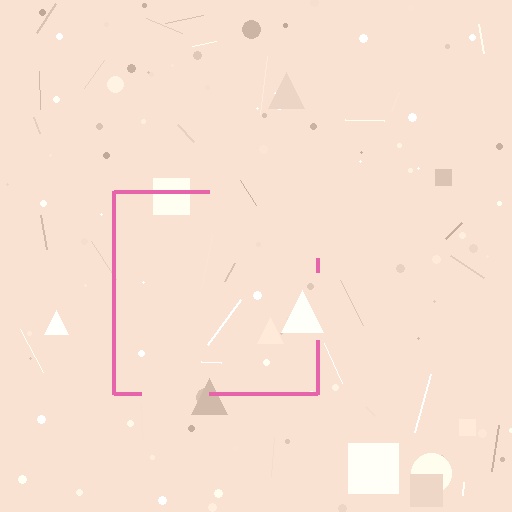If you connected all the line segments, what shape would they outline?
They would outline a square.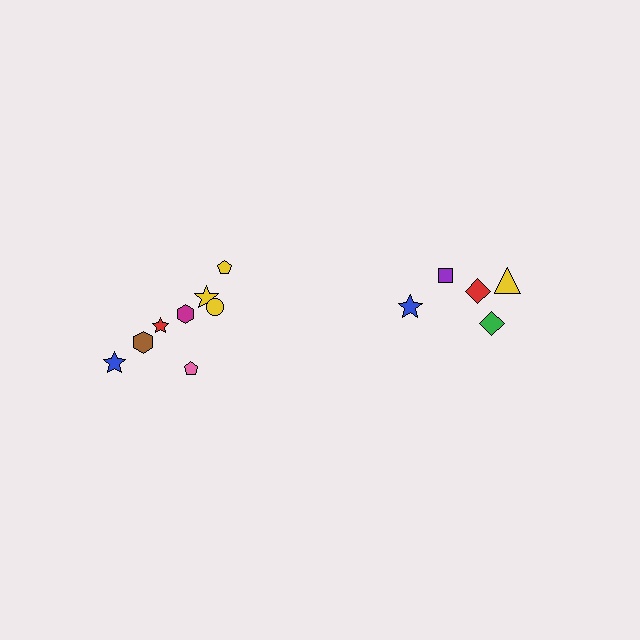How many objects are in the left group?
There are 8 objects.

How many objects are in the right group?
There are 5 objects.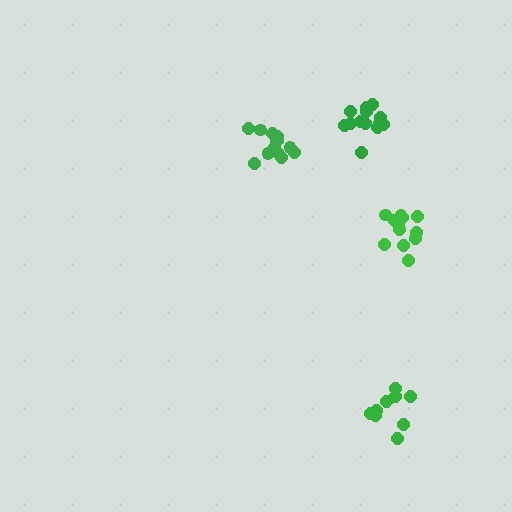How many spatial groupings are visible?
There are 4 spatial groupings.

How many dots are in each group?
Group 1: 13 dots, Group 2: 12 dots, Group 3: 9 dots, Group 4: 14 dots (48 total).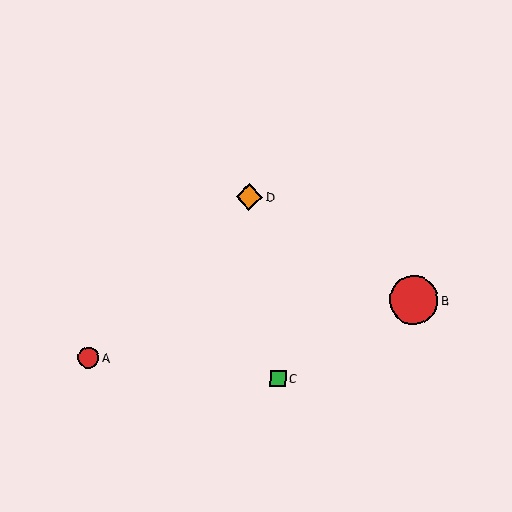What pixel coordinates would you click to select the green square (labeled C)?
Click at (278, 378) to select the green square C.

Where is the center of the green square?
The center of the green square is at (278, 378).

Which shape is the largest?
The red circle (labeled B) is the largest.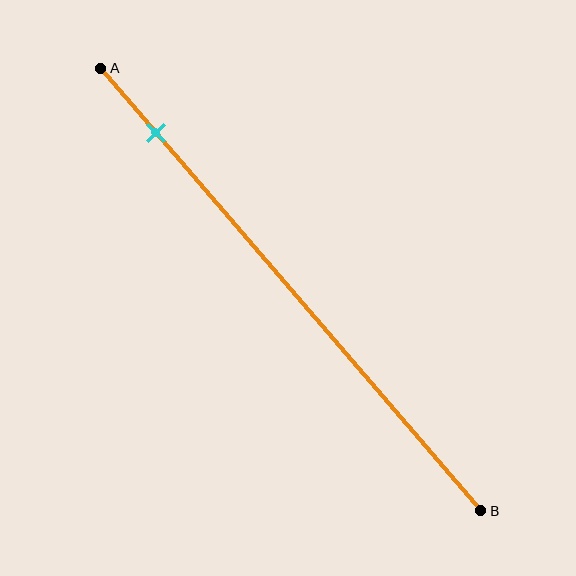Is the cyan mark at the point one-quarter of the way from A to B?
No, the mark is at about 15% from A, not at the 25% one-quarter point.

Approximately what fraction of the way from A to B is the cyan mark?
The cyan mark is approximately 15% of the way from A to B.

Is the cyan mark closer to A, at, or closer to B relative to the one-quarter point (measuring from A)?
The cyan mark is closer to point A than the one-quarter point of segment AB.